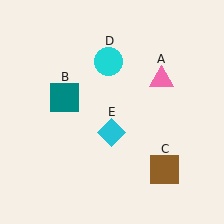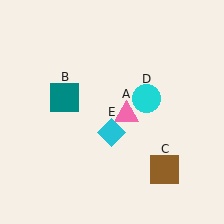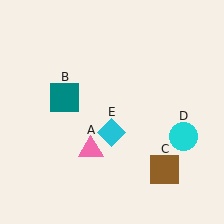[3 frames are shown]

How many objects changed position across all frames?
2 objects changed position: pink triangle (object A), cyan circle (object D).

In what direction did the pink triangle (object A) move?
The pink triangle (object A) moved down and to the left.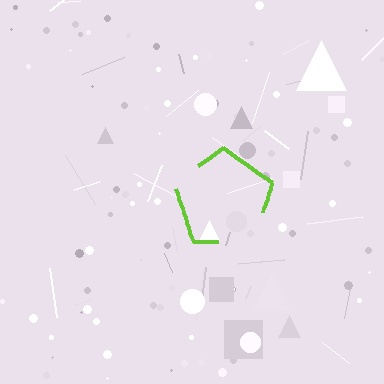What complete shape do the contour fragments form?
The contour fragments form a pentagon.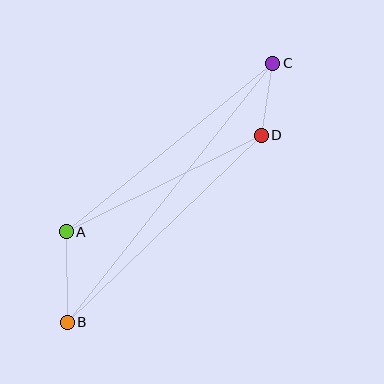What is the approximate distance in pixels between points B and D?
The distance between B and D is approximately 269 pixels.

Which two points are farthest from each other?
Points B and C are farthest from each other.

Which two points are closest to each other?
Points C and D are closest to each other.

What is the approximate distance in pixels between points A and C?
The distance between A and C is approximately 266 pixels.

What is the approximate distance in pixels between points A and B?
The distance between A and B is approximately 90 pixels.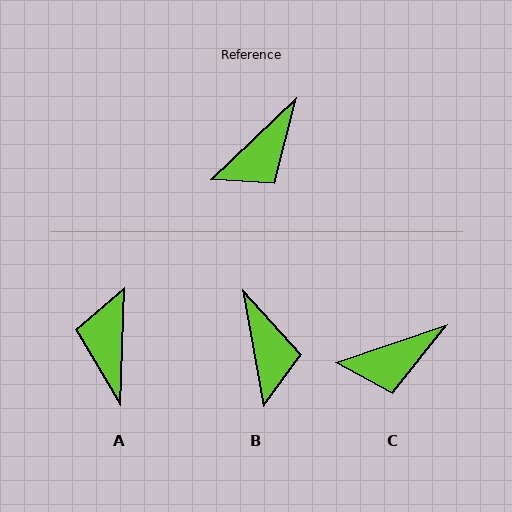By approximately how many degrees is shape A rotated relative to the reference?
Approximately 135 degrees clockwise.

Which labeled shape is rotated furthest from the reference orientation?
A, about 135 degrees away.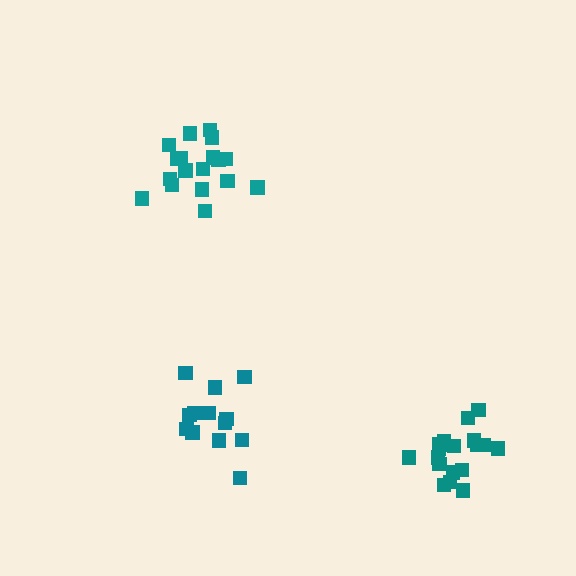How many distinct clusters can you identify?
There are 3 distinct clusters.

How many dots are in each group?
Group 1: 18 dots, Group 2: 13 dots, Group 3: 18 dots (49 total).